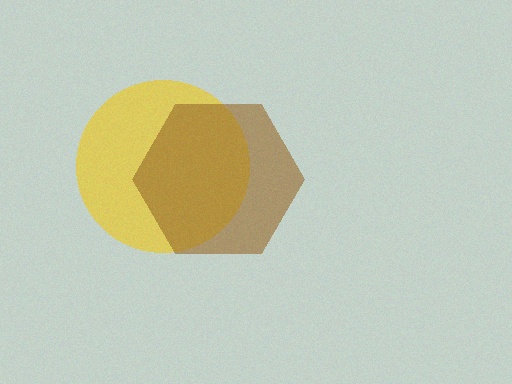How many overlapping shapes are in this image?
There are 2 overlapping shapes in the image.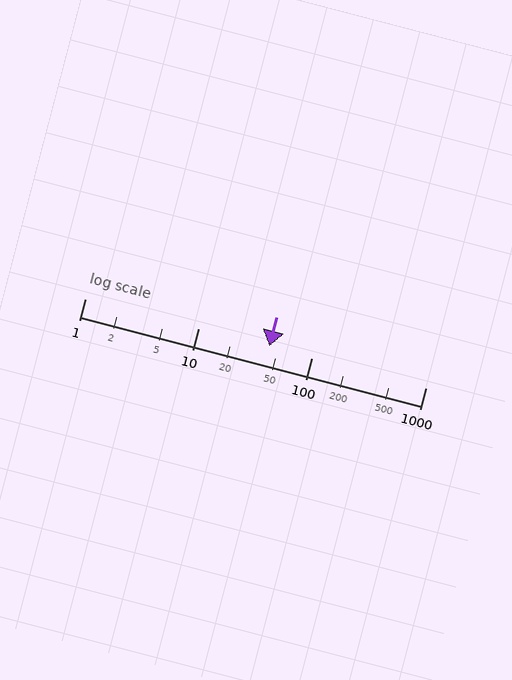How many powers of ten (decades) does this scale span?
The scale spans 3 decades, from 1 to 1000.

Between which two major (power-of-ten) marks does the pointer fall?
The pointer is between 10 and 100.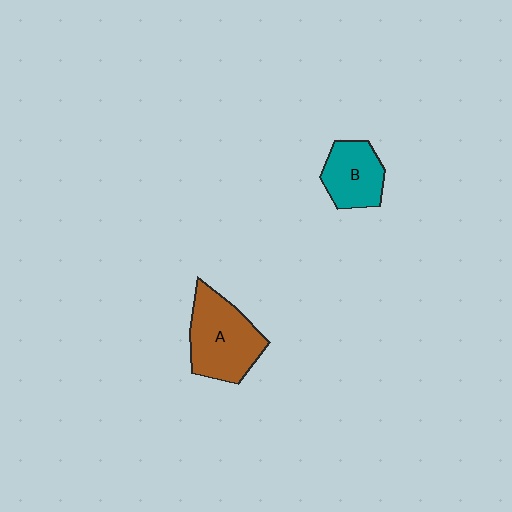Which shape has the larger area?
Shape A (brown).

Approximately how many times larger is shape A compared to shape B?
Approximately 1.5 times.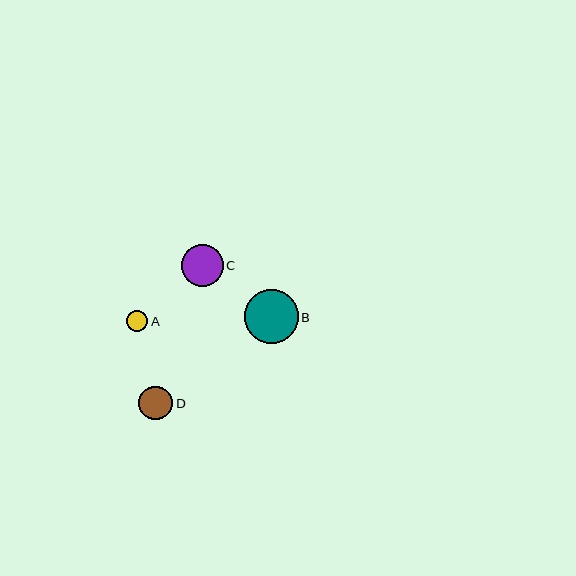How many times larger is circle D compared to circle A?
Circle D is approximately 1.6 times the size of circle A.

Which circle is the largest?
Circle B is the largest with a size of approximately 54 pixels.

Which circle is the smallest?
Circle A is the smallest with a size of approximately 22 pixels.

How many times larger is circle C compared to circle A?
Circle C is approximately 1.9 times the size of circle A.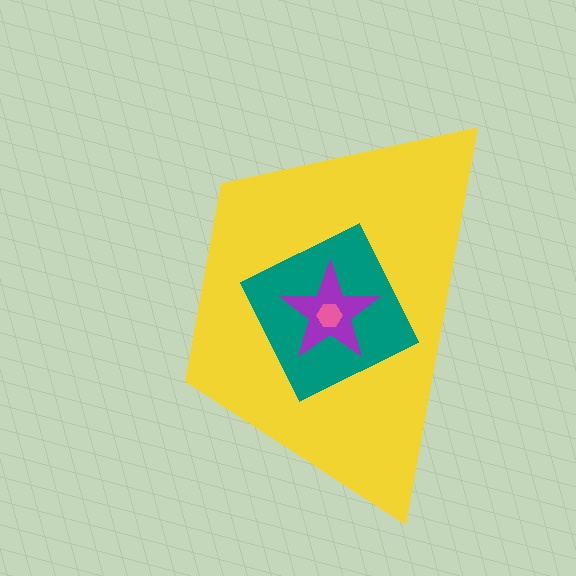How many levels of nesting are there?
4.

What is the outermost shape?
The yellow trapezoid.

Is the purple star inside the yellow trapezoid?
Yes.